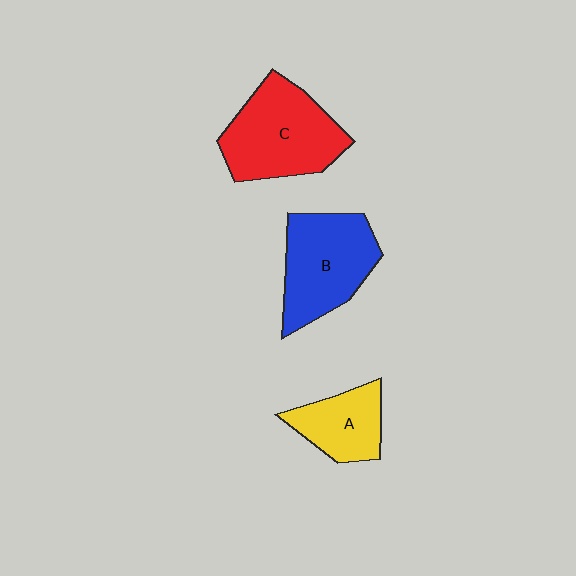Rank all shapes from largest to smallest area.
From largest to smallest: C (red), B (blue), A (yellow).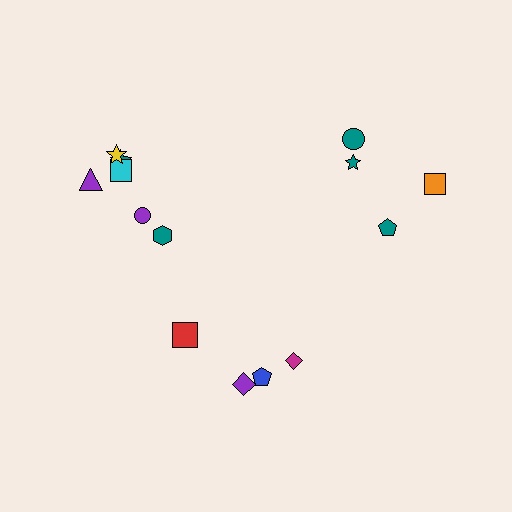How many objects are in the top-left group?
There are 6 objects.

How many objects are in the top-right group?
There are 4 objects.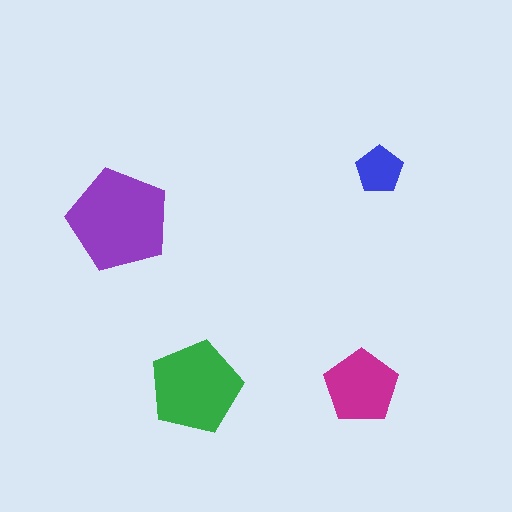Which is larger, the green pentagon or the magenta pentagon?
The green one.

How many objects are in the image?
There are 4 objects in the image.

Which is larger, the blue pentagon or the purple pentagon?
The purple one.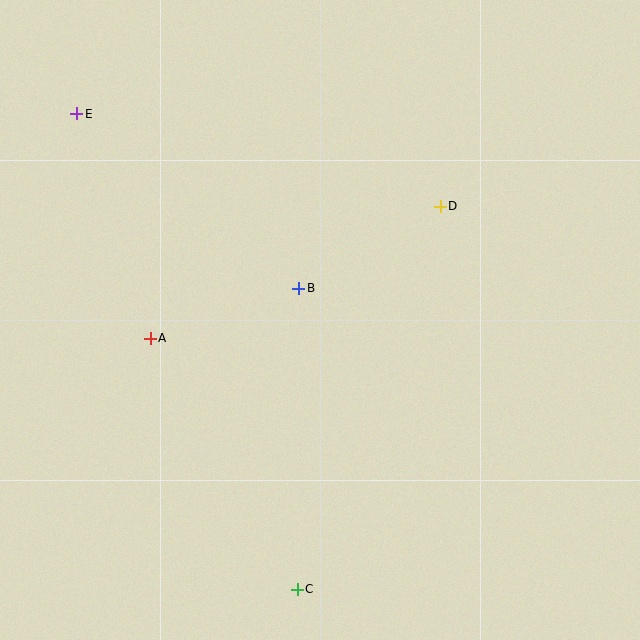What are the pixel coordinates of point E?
Point E is at (77, 114).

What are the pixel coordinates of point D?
Point D is at (440, 206).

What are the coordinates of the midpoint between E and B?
The midpoint between E and B is at (188, 201).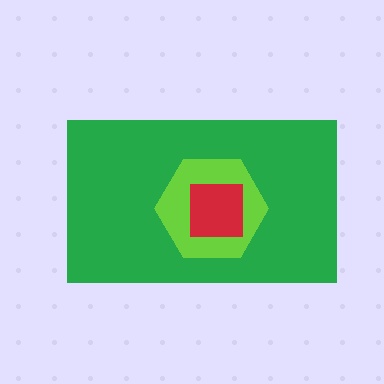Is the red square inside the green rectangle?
Yes.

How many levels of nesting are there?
3.